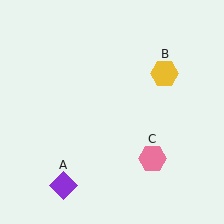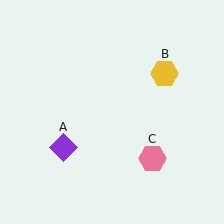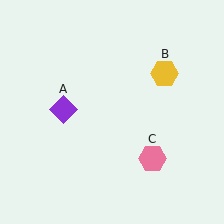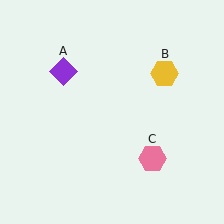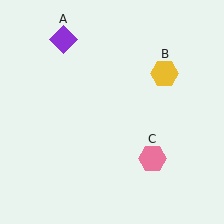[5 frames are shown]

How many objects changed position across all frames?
1 object changed position: purple diamond (object A).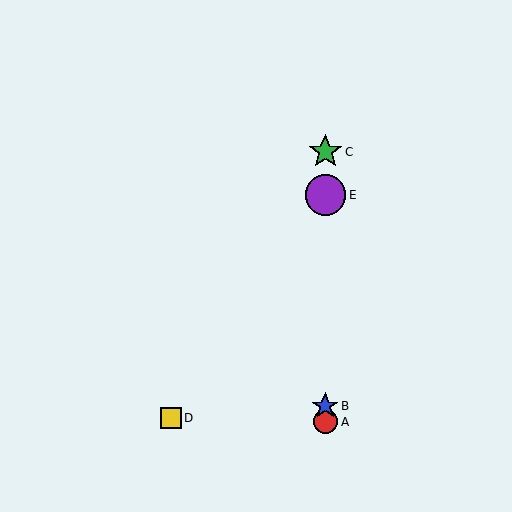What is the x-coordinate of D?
Object D is at x≈171.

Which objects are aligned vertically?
Objects A, B, C, E are aligned vertically.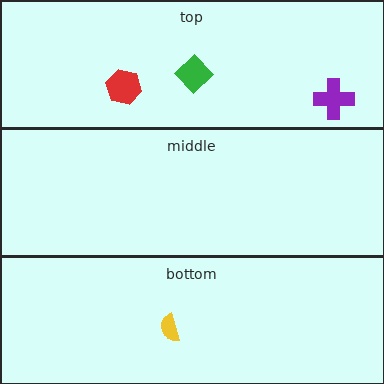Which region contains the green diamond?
The top region.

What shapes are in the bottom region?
The yellow semicircle.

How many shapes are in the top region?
3.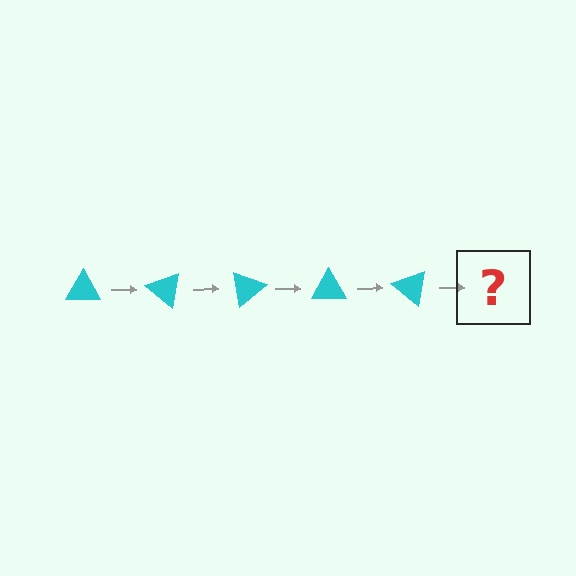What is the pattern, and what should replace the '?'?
The pattern is that the triangle rotates 40 degrees each step. The '?' should be a cyan triangle rotated 200 degrees.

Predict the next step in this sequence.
The next step is a cyan triangle rotated 200 degrees.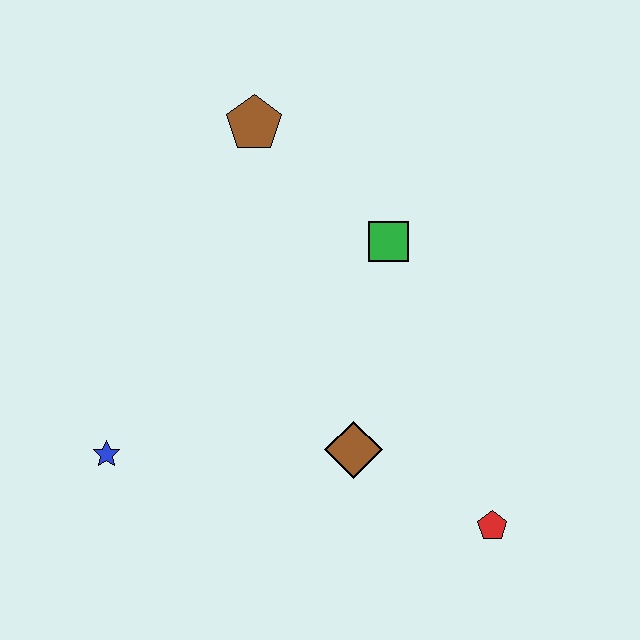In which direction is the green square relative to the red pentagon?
The green square is above the red pentagon.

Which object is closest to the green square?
The brown pentagon is closest to the green square.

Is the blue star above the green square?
No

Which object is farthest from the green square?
The blue star is farthest from the green square.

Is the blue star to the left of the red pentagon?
Yes